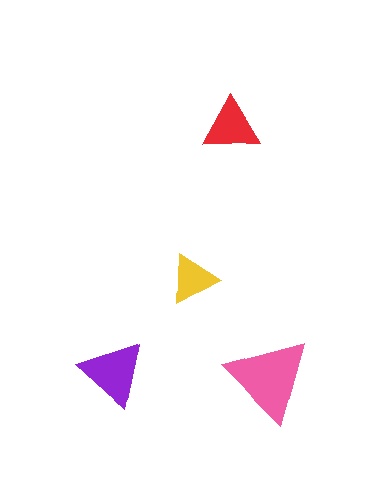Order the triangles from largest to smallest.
the pink one, the purple one, the red one, the yellow one.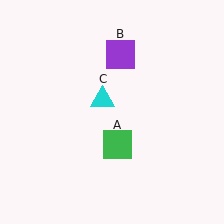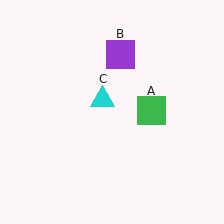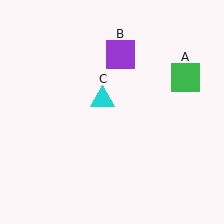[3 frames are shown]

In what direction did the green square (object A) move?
The green square (object A) moved up and to the right.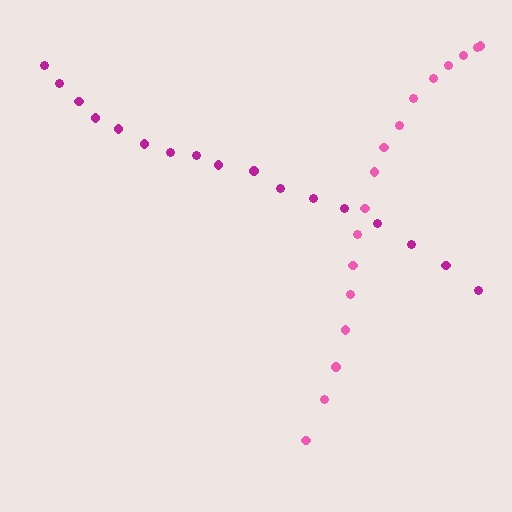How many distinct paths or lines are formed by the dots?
There are 2 distinct paths.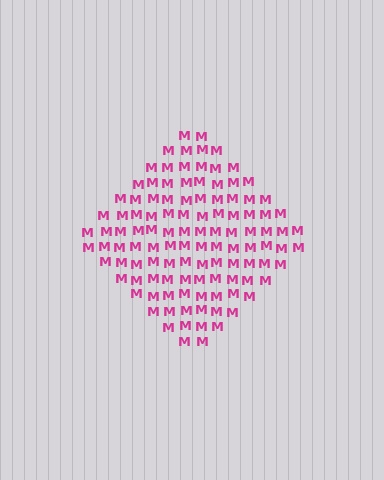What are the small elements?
The small elements are letter M's.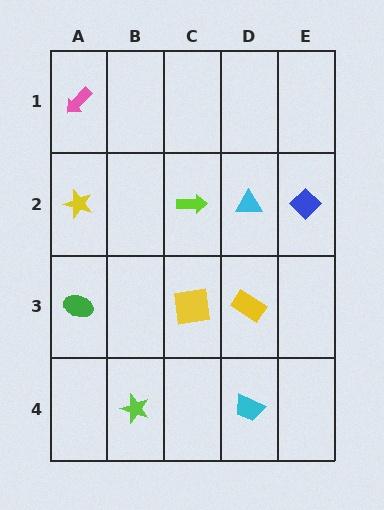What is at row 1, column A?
A pink arrow.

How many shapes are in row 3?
3 shapes.